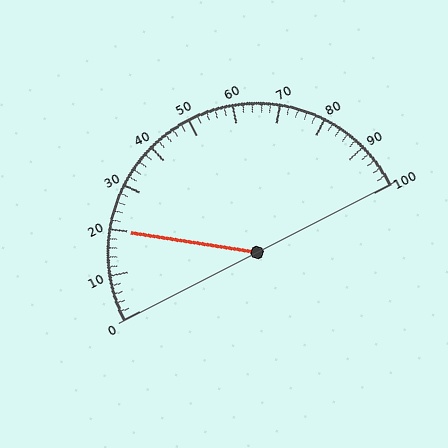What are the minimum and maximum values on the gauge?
The gauge ranges from 0 to 100.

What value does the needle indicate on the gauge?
The needle indicates approximately 20.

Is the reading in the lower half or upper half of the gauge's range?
The reading is in the lower half of the range (0 to 100).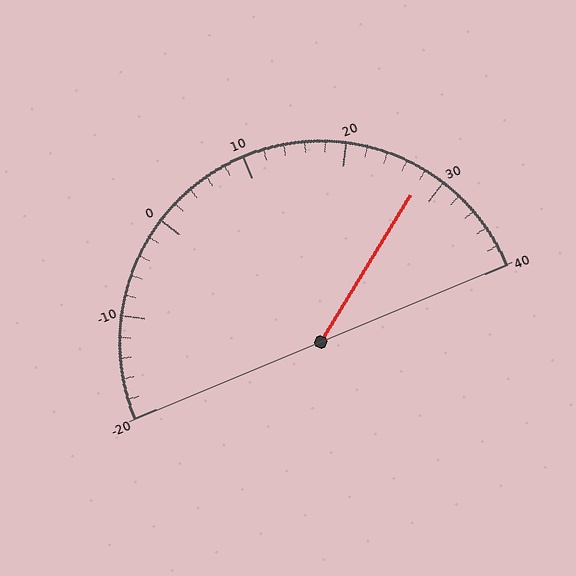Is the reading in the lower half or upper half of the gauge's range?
The reading is in the upper half of the range (-20 to 40).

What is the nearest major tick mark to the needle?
The nearest major tick mark is 30.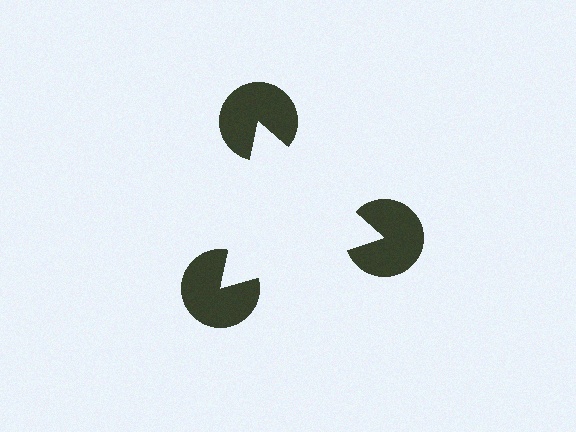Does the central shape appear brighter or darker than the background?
It typically appears slightly brighter than the background, even though no actual brightness change is drawn.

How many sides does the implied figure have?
3 sides.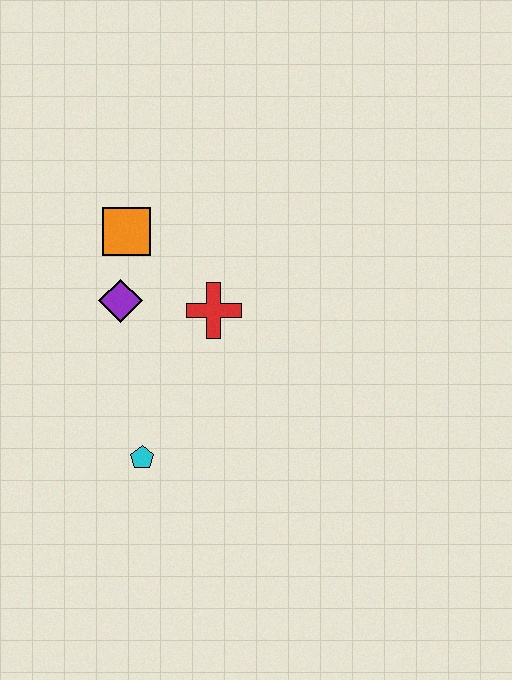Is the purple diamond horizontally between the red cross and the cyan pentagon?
No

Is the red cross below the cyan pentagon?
No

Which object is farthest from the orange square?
The cyan pentagon is farthest from the orange square.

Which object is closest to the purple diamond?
The orange square is closest to the purple diamond.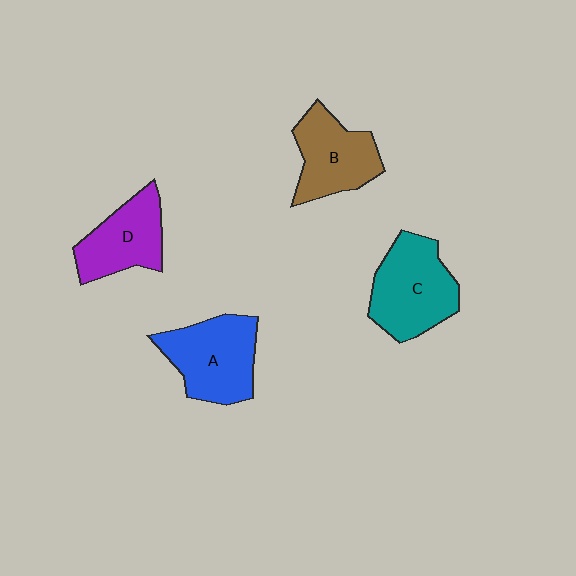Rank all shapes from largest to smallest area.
From largest to smallest: C (teal), A (blue), B (brown), D (purple).